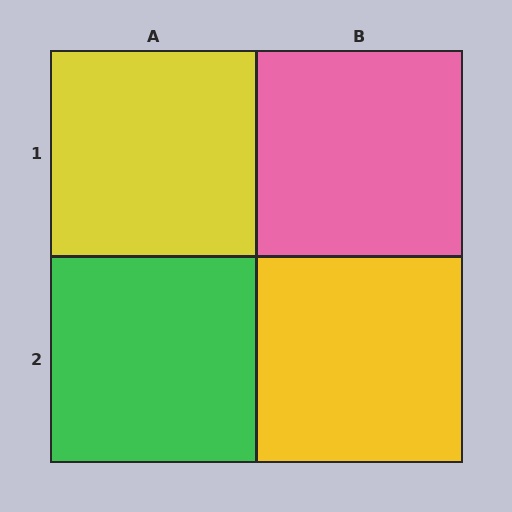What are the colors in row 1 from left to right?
Yellow, pink.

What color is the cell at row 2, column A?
Green.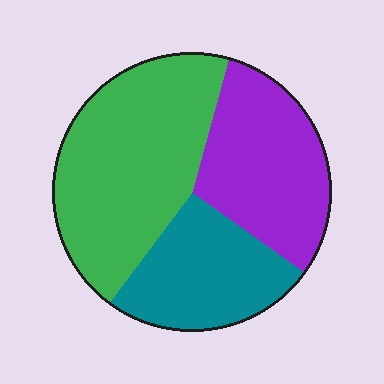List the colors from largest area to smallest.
From largest to smallest: green, purple, teal.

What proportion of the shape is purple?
Purple takes up about one third (1/3) of the shape.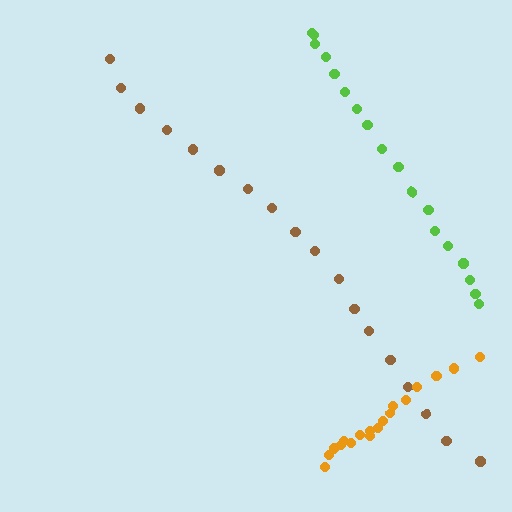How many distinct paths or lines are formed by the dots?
There are 3 distinct paths.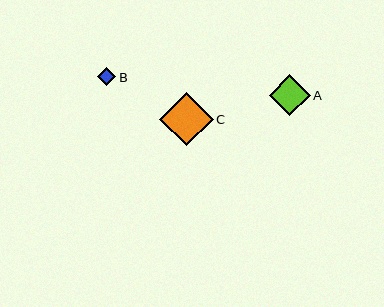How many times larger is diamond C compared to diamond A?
Diamond C is approximately 1.3 times the size of diamond A.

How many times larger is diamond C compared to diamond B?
Diamond C is approximately 2.9 times the size of diamond B.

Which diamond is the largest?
Diamond C is the largest with a size of approximately 54 pixels.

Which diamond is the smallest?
Diamond B is the smallest with a size of approximately 18 pixels.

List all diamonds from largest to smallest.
From largest to smallest: C, A, B.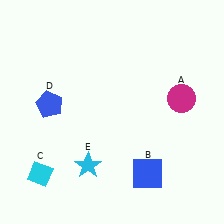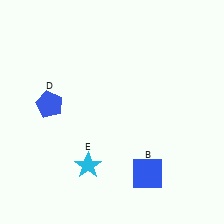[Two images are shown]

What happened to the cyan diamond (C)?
The cyan diamond (C) was removed in Image 2. It was in the bottom-left area of Image 1.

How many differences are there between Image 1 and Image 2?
There are 2 differences between the two images.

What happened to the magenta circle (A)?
The magenta circle (A) was removed in Image 2. It was in the top-right area of Image 1.